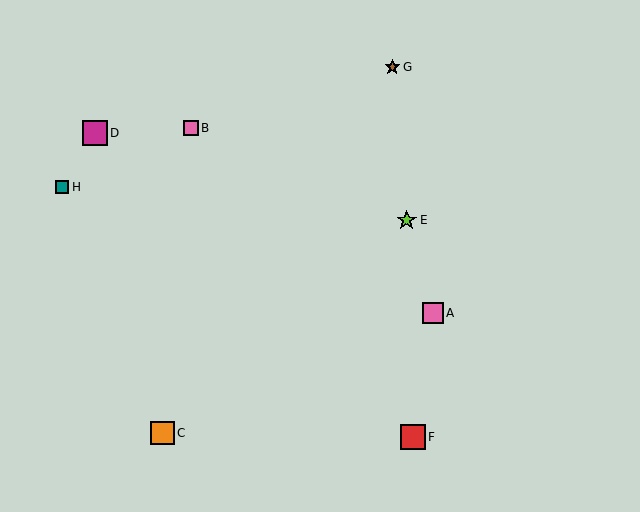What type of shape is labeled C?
Shape C is an orange square.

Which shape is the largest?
The red square (labeled F) is the largest.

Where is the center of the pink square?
The center of the pink square is at (191, 128).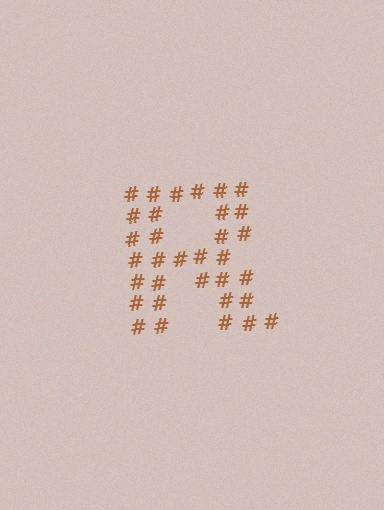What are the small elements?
The small elements are hash symbols.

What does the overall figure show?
The overall figure shows the letter R.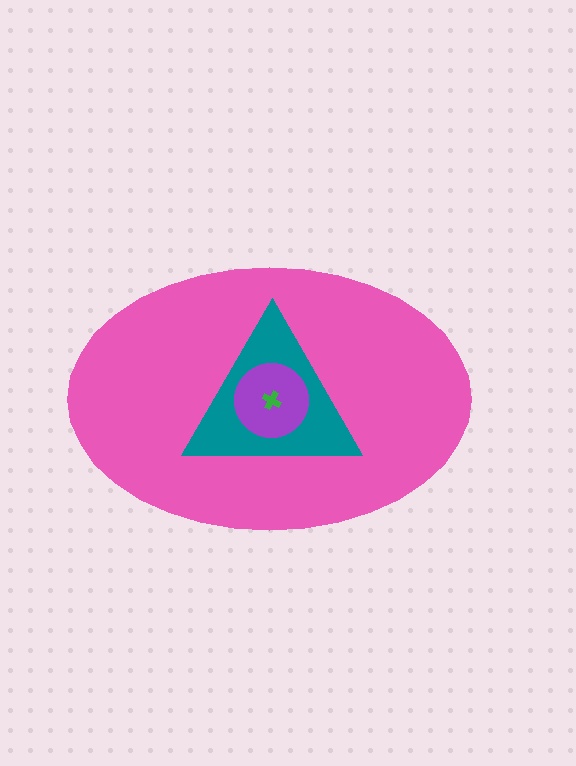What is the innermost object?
The green cross.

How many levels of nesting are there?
4.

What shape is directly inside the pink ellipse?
The teal triangle.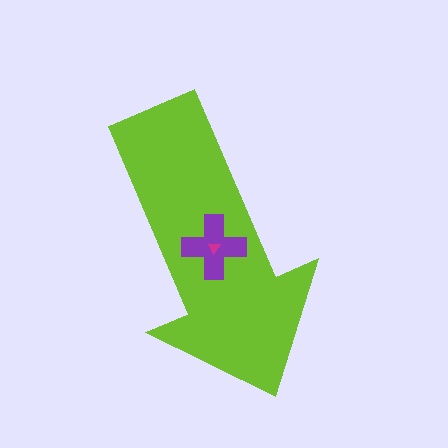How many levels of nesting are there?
3.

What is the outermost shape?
The lime arrow.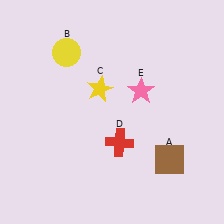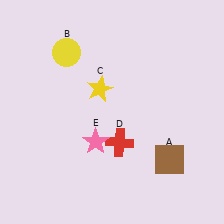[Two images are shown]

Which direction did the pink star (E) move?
The pink star (E) moved down.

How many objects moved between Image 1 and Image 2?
1 object moved between the two images.